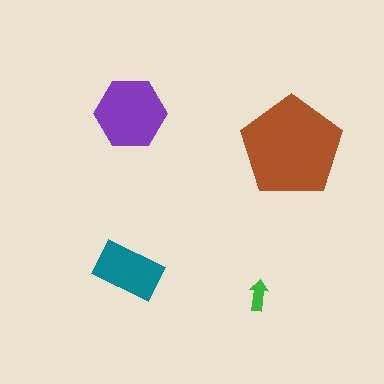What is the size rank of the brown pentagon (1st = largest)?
1st.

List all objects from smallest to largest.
The green arrow, the teal rectangle, the purple hexagon, the brown pentagon.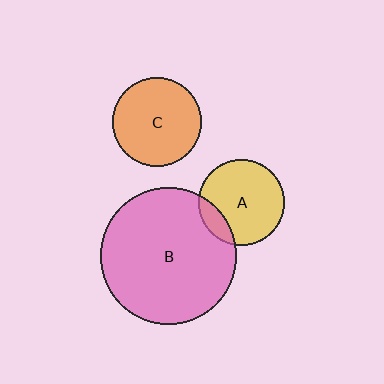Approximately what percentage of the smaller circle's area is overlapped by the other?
Approximately 15%.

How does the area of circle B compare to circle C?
Approximately 2.4 times.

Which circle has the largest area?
Circle B (pink).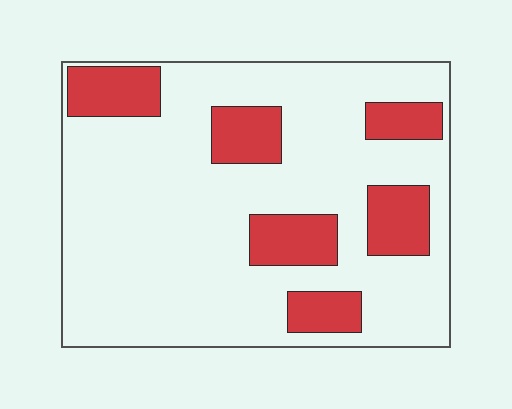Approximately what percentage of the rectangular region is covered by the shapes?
Approximately 20%.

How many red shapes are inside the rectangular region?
6.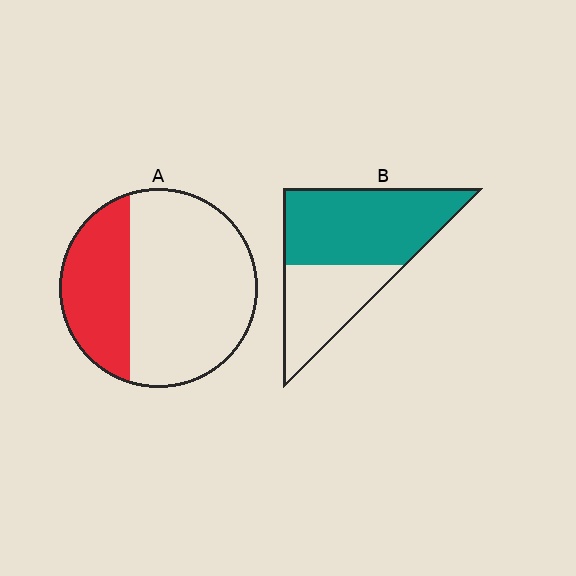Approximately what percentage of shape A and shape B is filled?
A is approximately 30% and B is approximately 60%.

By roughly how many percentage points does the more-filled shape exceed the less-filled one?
By roughly 30 percentage points (B over A).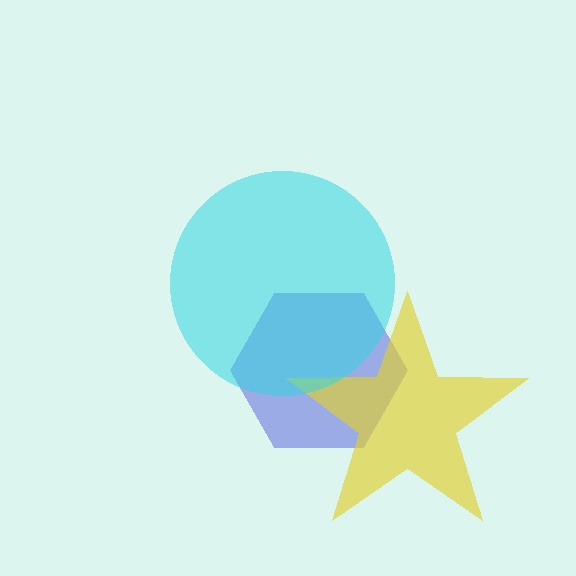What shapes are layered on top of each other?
The layered shapes are: a blue hexagon, a yellow star, a cyan circle.